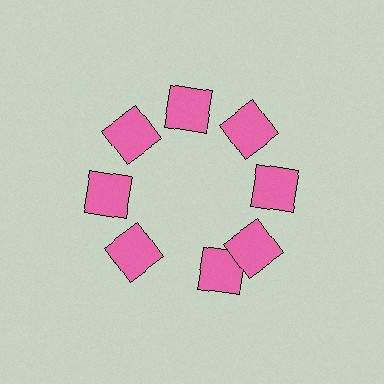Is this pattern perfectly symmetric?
No. The 8 pink squares are arranged in a ring, but one element near the 6 o'clock position is rotated out of alignment along the ring, breaking the 8-fold rotational symmetry.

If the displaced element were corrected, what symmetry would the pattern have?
It would have 8-fold rotational symmetry — the pattern would map onto itself every 45 degrees.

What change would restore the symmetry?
The symmetry would be restored by rotating it back into even spacing with its neighbors so that all 8 squares sit at equal angles and equal distance from the center.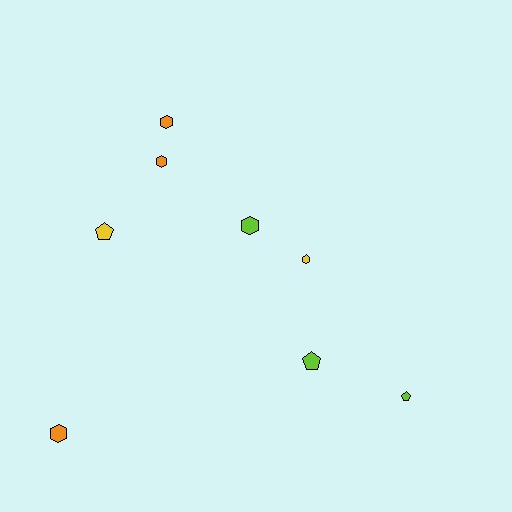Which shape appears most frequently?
Hexagon, with 5 objects.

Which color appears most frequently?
Orange, with 3 objects.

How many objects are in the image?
There are 8 objects.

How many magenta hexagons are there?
There are no magenta hexagons.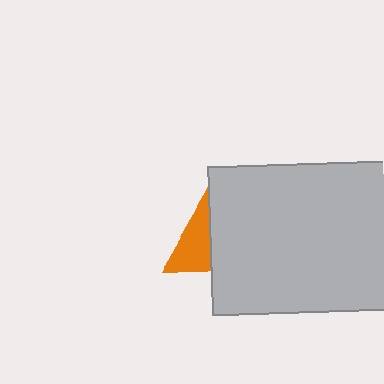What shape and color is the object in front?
The object in front is a light gray rectangle.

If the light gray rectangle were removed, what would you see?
You would see the complete orange triangle.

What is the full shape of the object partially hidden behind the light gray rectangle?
The partially hidden object is an orange triangle.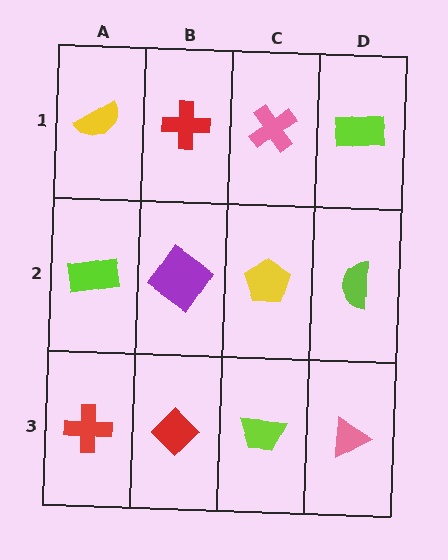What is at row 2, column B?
A purple diamond.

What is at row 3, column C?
A lime trapezoid.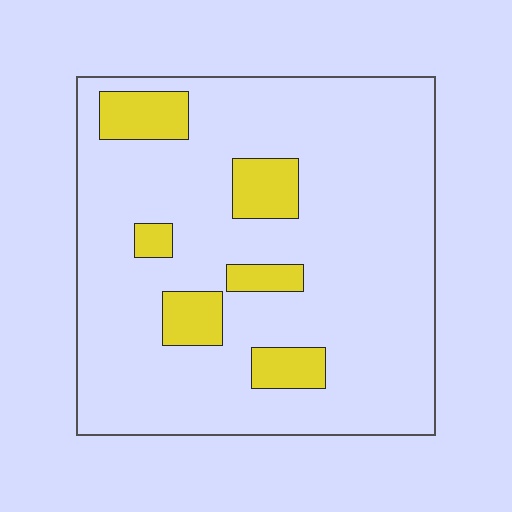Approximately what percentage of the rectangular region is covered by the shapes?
Approximately 15%.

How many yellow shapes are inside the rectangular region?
6.